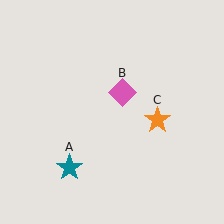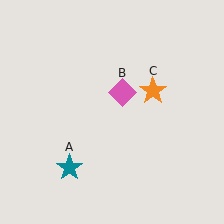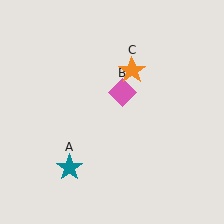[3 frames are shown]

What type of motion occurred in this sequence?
The orange star (object C) rotated counterclockwise around the center of the scene.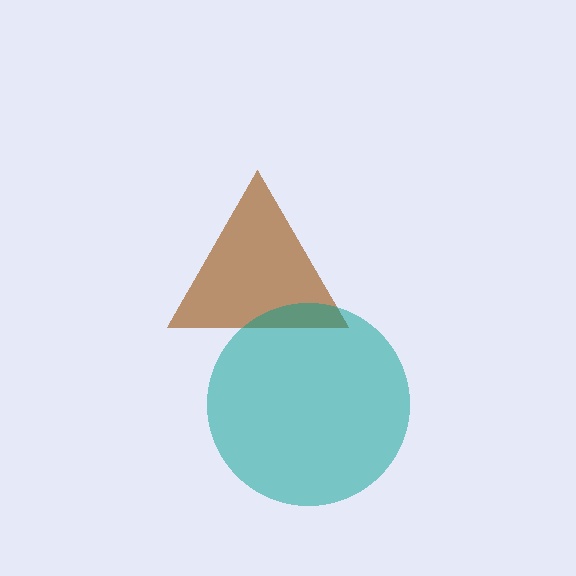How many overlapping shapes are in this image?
There are 2 overlapping shapes in the image.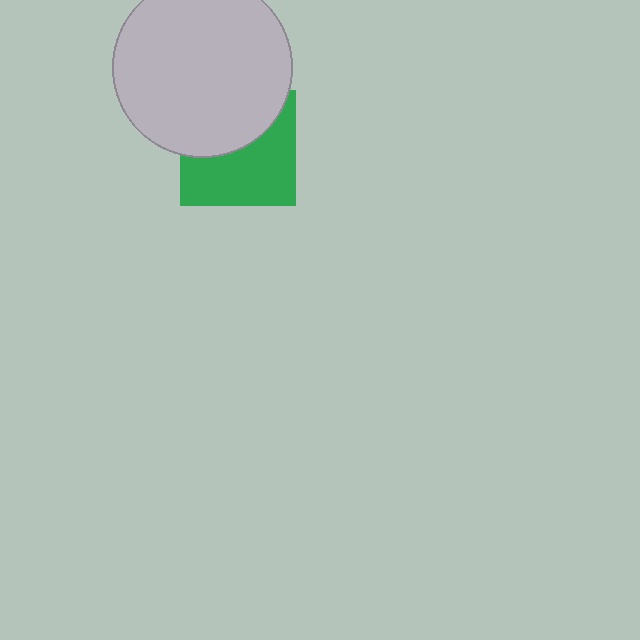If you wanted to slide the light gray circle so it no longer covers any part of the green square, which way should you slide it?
Slide it up — that is the most direct way to separate the two shapes.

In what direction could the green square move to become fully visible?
The green square could move down. That would shift it out from behind the light gray circle entirely.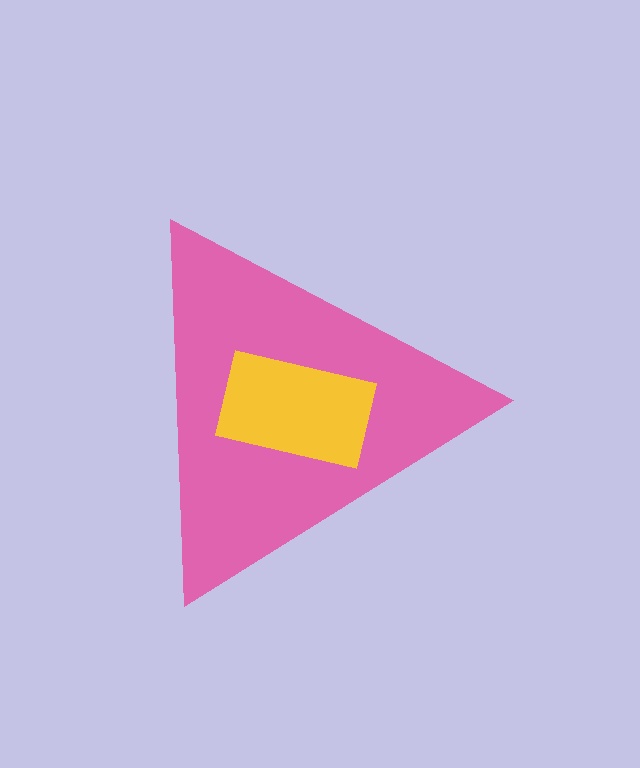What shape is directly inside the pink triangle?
The yellow rectangle.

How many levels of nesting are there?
2.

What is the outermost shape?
The pink triangle.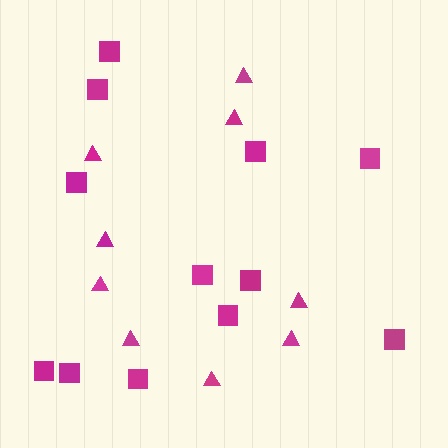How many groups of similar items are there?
There are 2 groups: one group of triangles (9) and one group of squares (12).